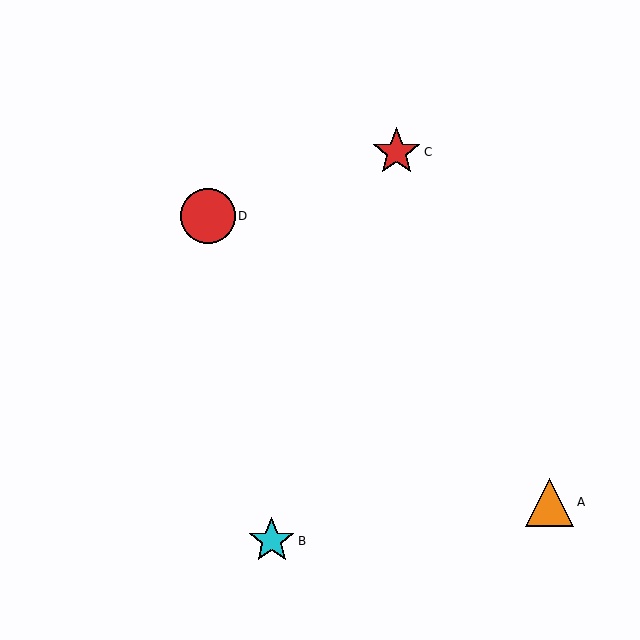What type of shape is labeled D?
Shape D is a red circle.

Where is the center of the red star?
The center of the red star is at (397, 152).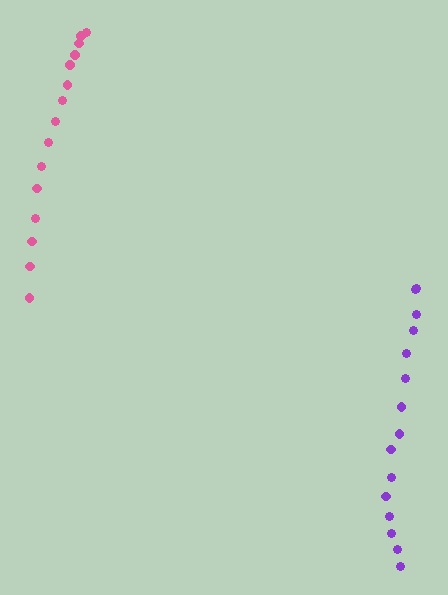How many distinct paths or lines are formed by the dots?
There are 2 distinct paths.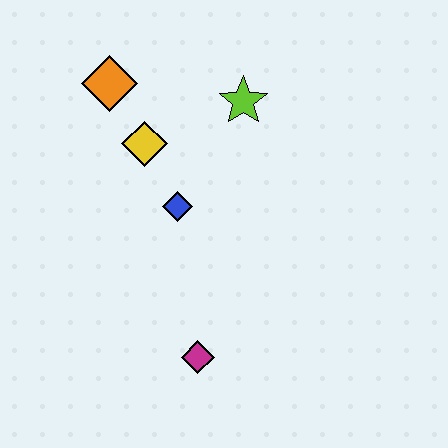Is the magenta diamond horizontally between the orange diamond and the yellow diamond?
No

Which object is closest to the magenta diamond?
The blue diamond is closest to the magenta diamond.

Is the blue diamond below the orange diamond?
Yes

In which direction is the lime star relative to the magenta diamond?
The lime star is above the magenta diamond.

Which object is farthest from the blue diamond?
The magenta diamond is farthest from the blue diamond.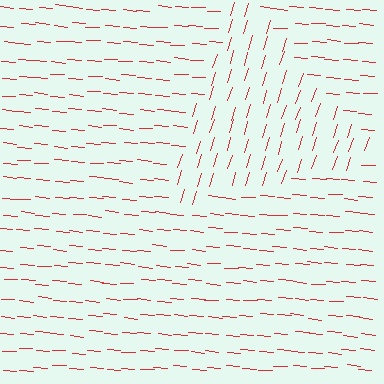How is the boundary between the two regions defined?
The boundary is defined purely by a change in line orientation (approximately 77 degrees difference). All lines are the same color and thickness.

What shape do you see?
I see a triangle.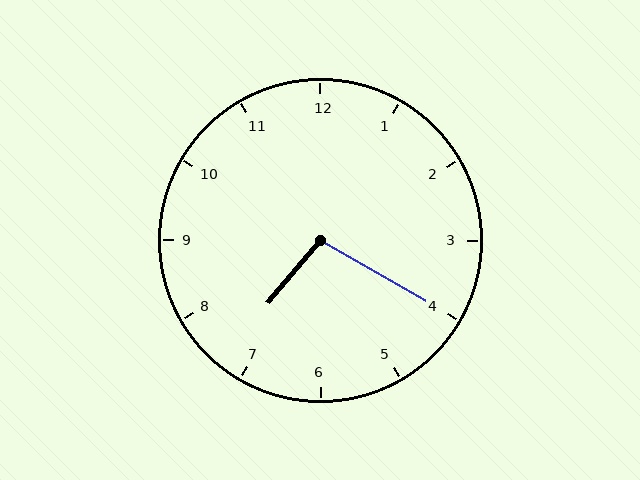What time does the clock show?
7:20.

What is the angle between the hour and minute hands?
Approximately 100 degrees.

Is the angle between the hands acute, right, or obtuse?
It is obtuse.